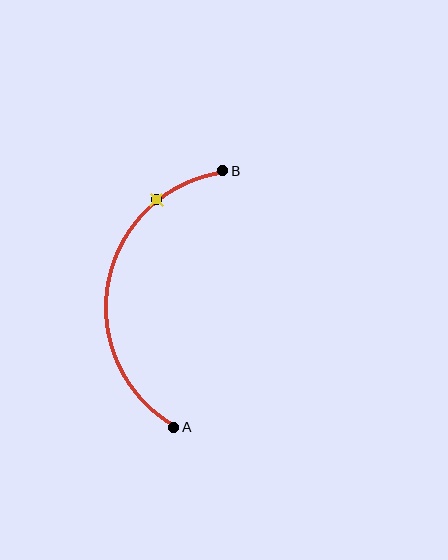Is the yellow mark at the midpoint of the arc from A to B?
No. The yellow mark lies on the arc but is closer to endpoint B. The arc midpoint would be at the point on the curve equidistant along the arc from both A and B.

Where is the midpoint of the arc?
The arc midpoint is the point on the curve farthest from the straight line joining A and B. It sits to the left of that line.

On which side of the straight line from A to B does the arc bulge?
The arc bulges to the left of the straight line connecting A and B.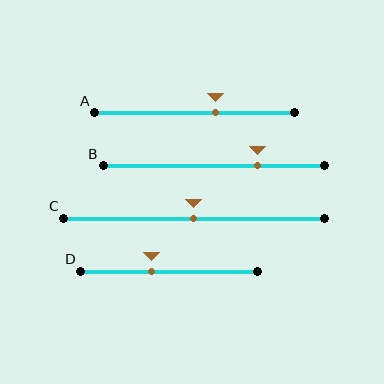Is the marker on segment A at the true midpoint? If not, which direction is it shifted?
No, the marker on segment A is shifted to the right by about 10% of the segment length.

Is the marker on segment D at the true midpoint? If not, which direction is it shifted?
No, the marker on segment D is shifted to the left by about 10% of the segment length.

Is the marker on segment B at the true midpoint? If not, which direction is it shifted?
No, the marker on segment B is shifted to the right by about 20% of the segment length.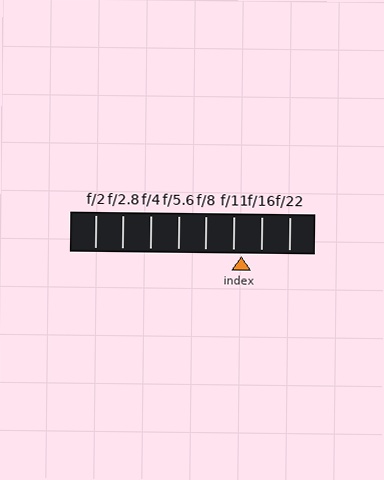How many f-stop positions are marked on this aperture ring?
There are 8 f-stop positions marked.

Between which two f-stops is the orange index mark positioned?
The index mark is between f/11 and f/16.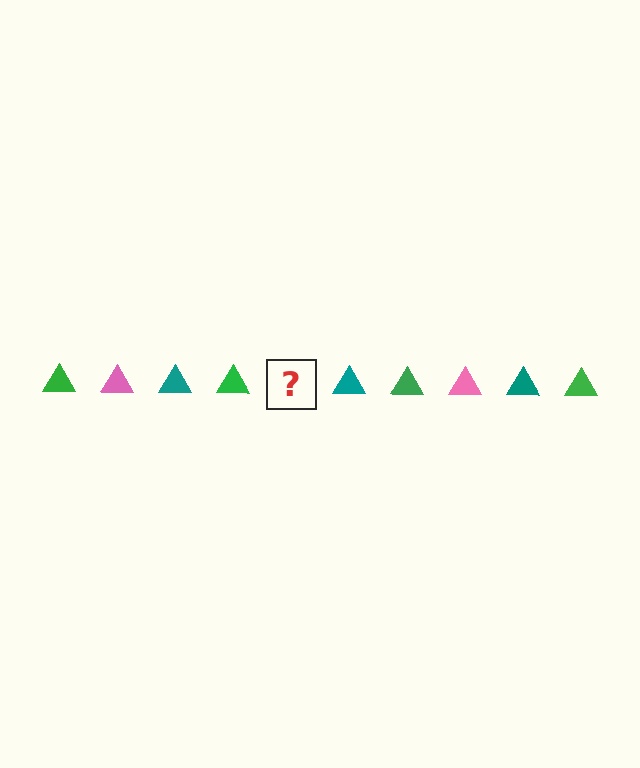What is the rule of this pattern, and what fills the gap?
The rule is that the pattern cycles through green, pink, teal triangles. The gap should be filled with a pink triangle.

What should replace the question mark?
The question mark should be replaced with a pink triangle.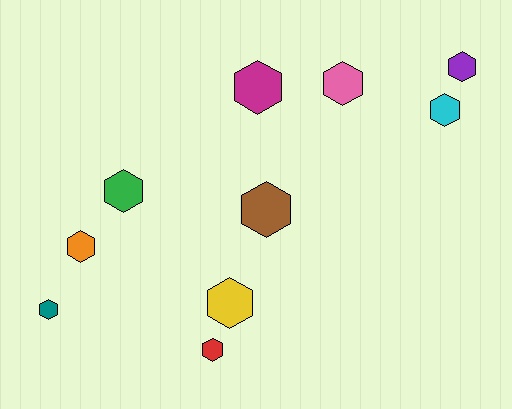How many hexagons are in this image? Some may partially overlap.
There are 10 hexagons.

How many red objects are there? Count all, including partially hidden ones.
There is 1 red object.